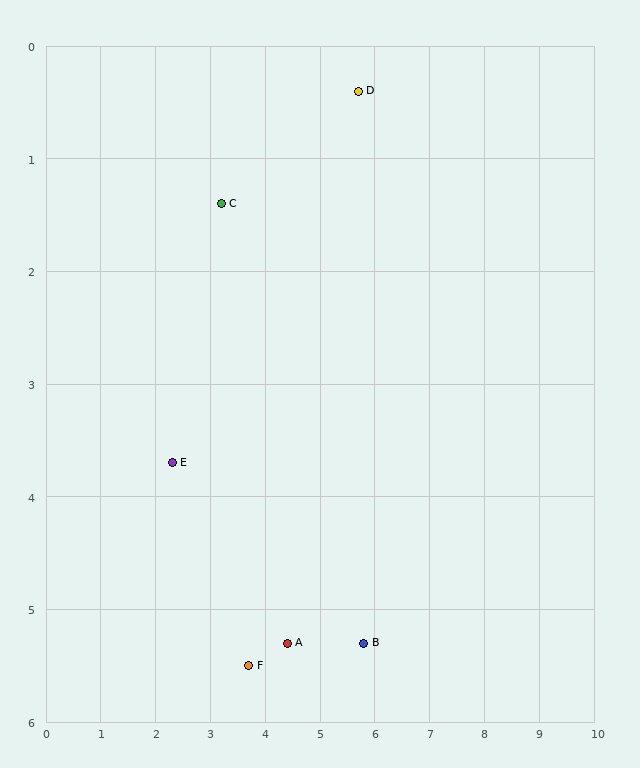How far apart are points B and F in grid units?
Points B and F are about 2.1 grid units apart.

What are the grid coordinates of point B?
Point B is at approximately (5.8, 5.3).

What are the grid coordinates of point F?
Point F is at approximately (3.7, 5.5).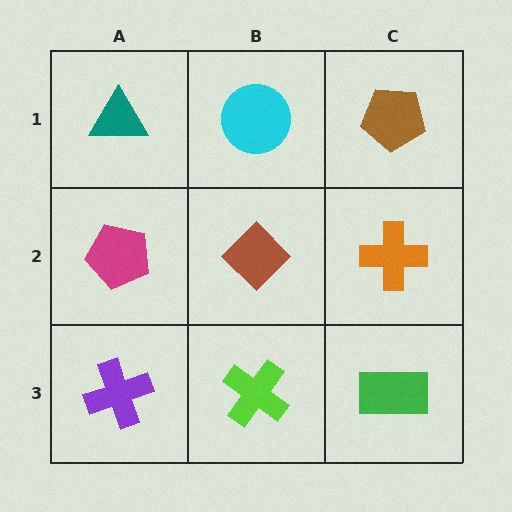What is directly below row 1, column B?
A brown diamond.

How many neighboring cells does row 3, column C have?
2.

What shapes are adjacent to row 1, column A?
A magenta pentagon (row 2, column A), a cyan circle (row 1, column B).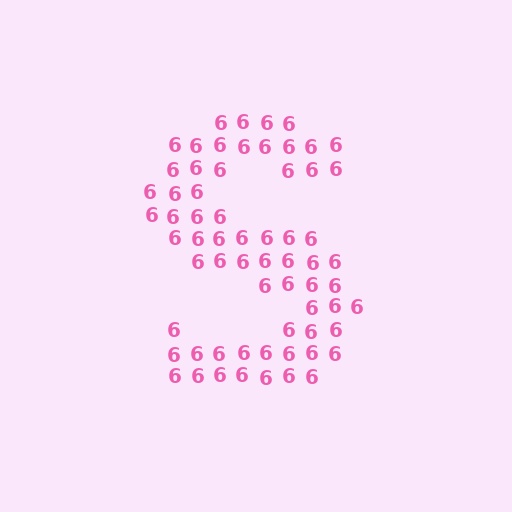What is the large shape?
The large shape is the letter S.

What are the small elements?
The small elements are digit 6's.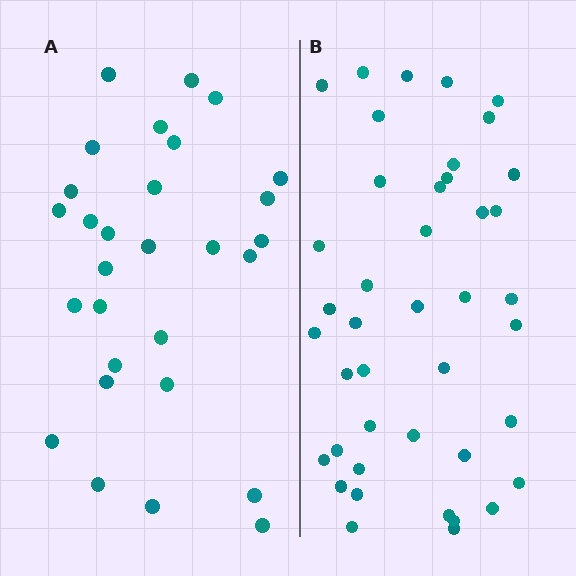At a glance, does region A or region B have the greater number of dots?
Region B (the right region) has more dots.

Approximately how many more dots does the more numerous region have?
Region B has approximately 15 more dots than region A.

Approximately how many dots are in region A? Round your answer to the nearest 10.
About 30 dots. (The exact count is 29, which rounds to 30.)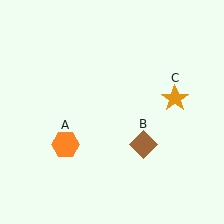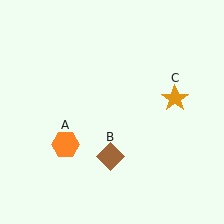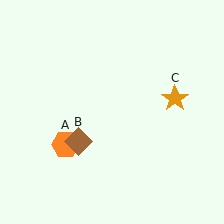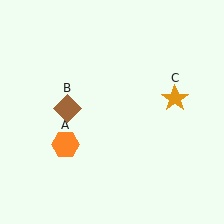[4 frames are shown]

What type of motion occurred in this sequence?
The brown diamond (object B) rotated clockwise around the center of the scene.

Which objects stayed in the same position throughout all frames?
Orange hexagon (object A) and orange star (object C) remained stationary.